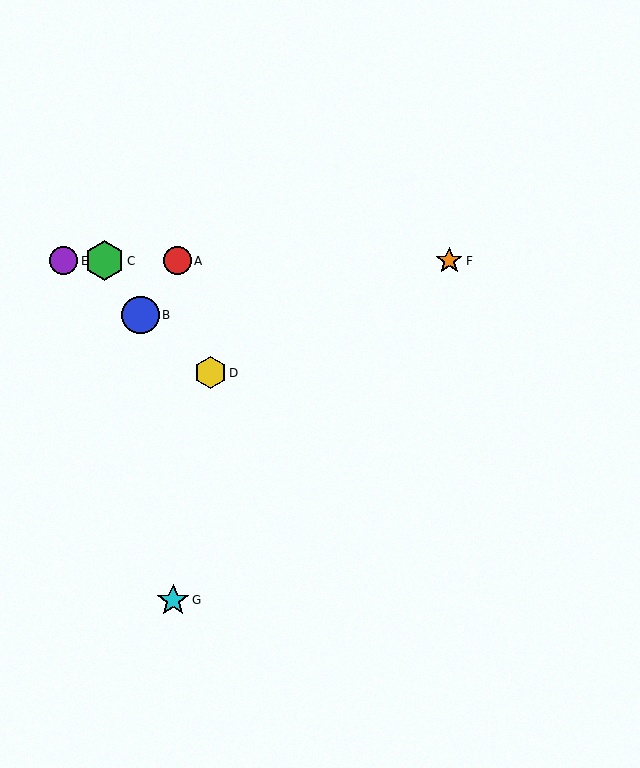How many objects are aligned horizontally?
4 objects (A, C, E, F) are aligned horizontally.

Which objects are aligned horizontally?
Objects A, C, E, F are aligned horizontally.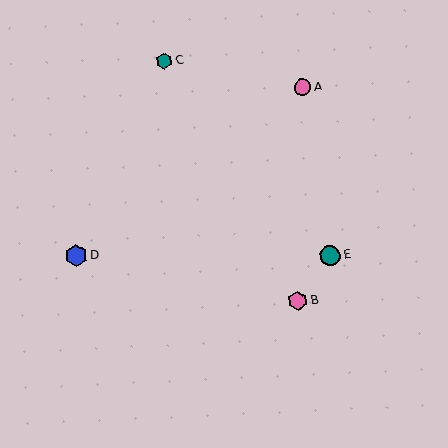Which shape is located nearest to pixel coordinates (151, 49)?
The teal hexagon (labeled C) at (164, 61) is nearest to that location.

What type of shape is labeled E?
Shape E is a teal circle.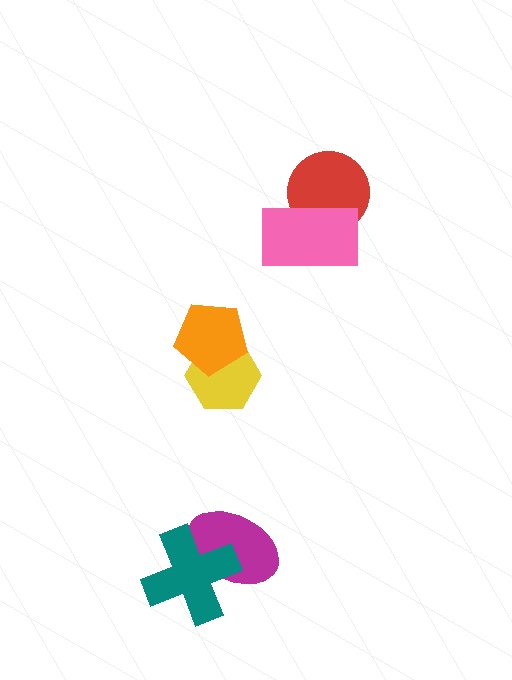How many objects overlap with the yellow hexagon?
1 object overlaps with the yellow hexagon.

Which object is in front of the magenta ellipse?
The teal cross is in front of the magenta ellipse.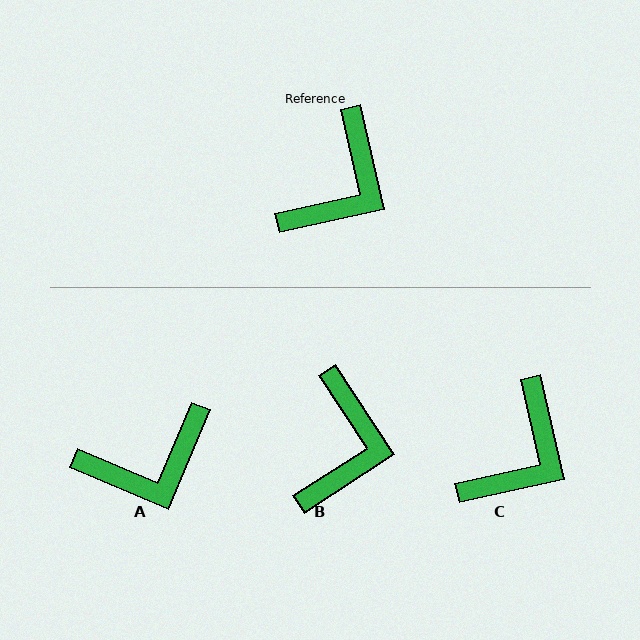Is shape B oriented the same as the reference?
No, it is off by about 20 degrees.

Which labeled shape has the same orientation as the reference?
C.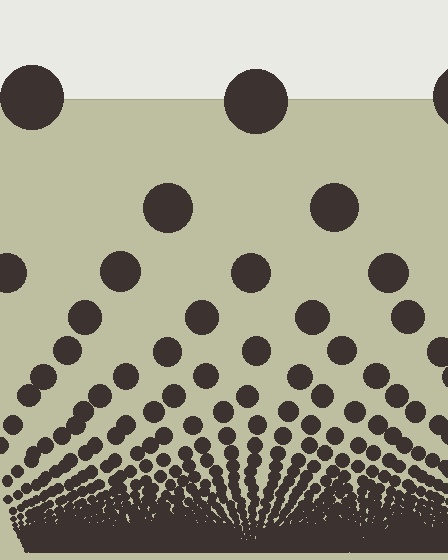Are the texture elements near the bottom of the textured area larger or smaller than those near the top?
Smaller. The gradient is inverted — elements near the bottom are smaller and denser.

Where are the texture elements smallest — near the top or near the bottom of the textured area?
Near the bottom.